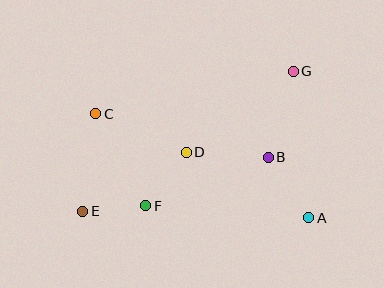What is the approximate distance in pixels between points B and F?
The distance between B and F is approximately 132 pixels.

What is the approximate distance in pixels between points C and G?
The distance between C and G is approximately 202 pixels.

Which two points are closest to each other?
Points E and F are closest to each other.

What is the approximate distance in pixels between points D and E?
The distance between D and E is approximately 119 pixels.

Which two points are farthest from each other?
Points E and G are farthest from each other.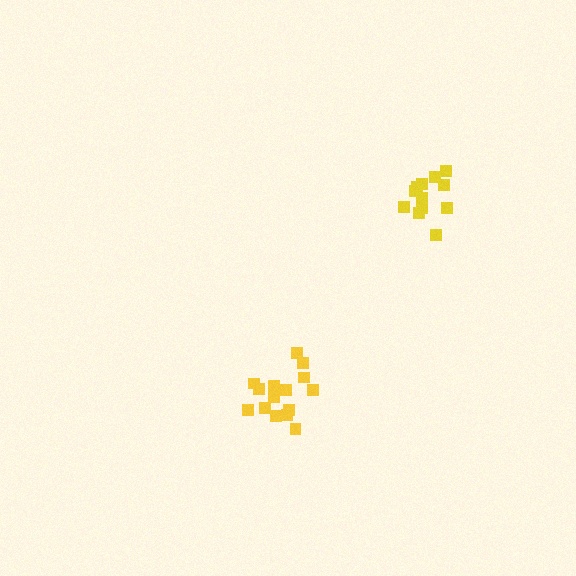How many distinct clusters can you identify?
There are 2 distinct clusters.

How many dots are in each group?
Group 1: 15 dots, Group 2: 12 dots (27 total).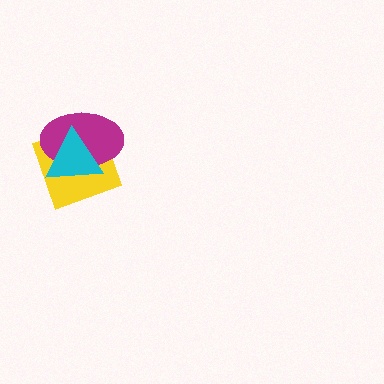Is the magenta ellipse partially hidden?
Yes, it is partially covered by another shape.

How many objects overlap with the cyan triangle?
2 objects overlap with the cyan triangle.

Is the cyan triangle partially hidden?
No, no other shape covers it.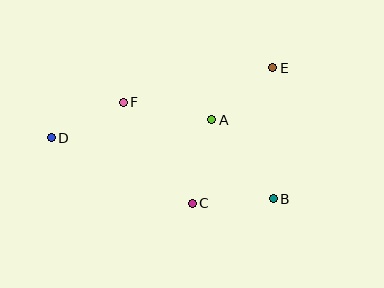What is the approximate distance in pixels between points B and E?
The distance between B and E is approximately 131 pixels.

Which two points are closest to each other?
Points D and F are closest to each other.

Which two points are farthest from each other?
Points D and E are farthest from each other.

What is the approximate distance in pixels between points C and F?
The distance between C and F is approximately 122 pixels.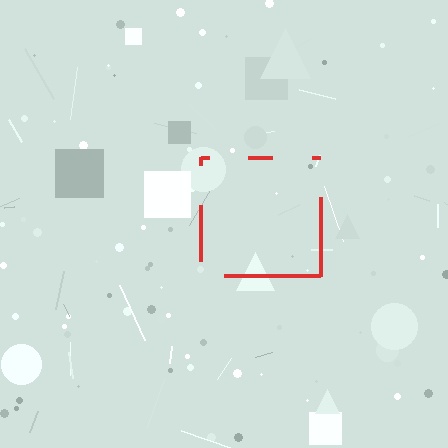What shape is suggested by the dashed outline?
The dashed outline suggests a square.